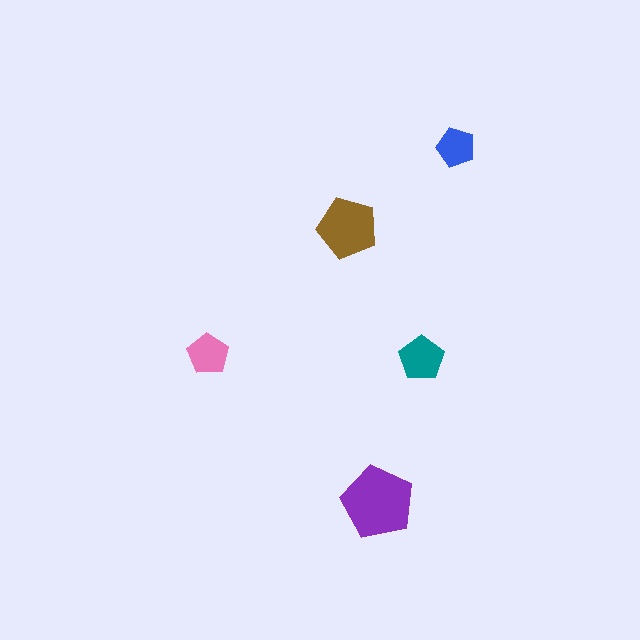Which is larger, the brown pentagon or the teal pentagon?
The brown one.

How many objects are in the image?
There are 5 objects in the image.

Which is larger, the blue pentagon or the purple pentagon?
The purple one.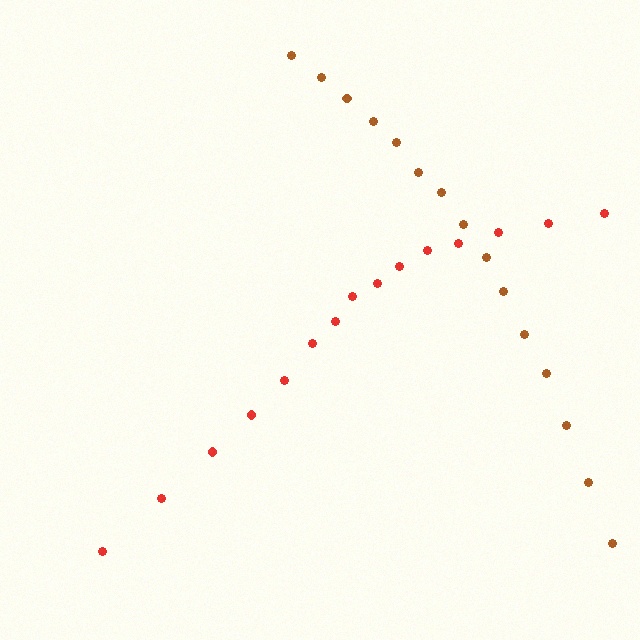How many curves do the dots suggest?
There are 2 distinct paths.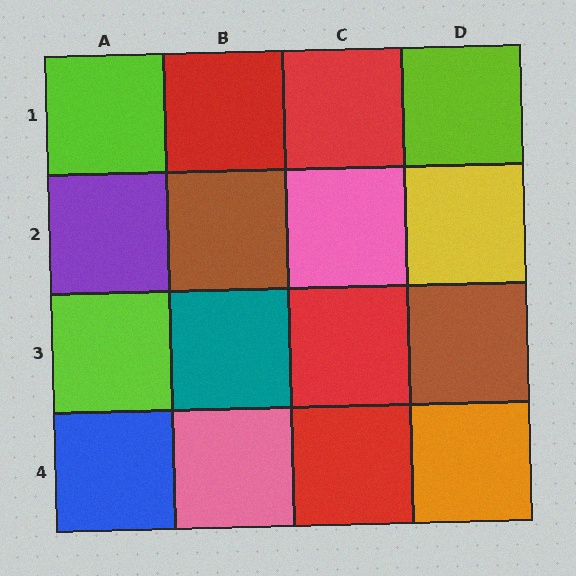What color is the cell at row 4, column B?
Pink.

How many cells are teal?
1 cell is teal.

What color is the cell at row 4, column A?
Blue.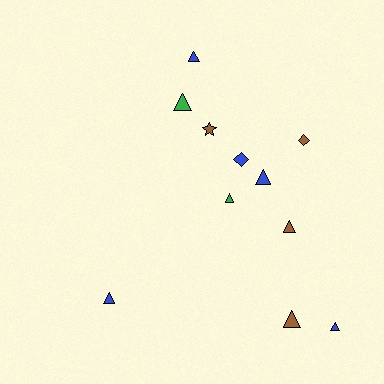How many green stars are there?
There are no green stars.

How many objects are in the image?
There are 11 objects.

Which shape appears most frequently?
Triangle, with 8 objects.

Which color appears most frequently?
Blue, with 5 objects.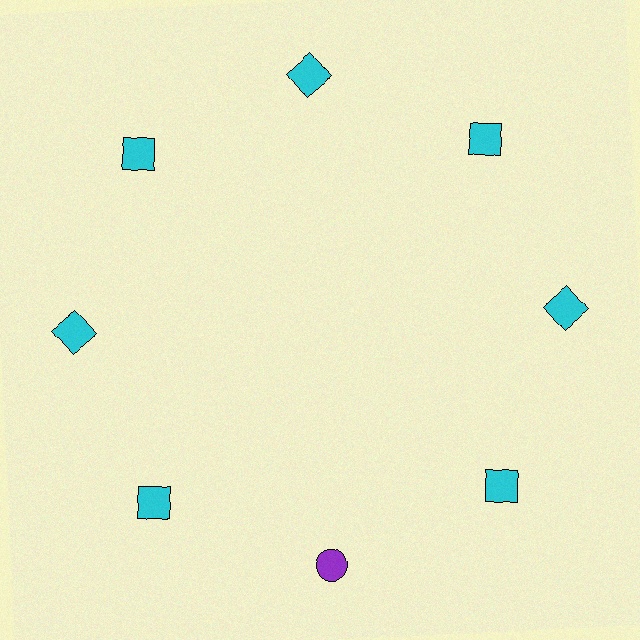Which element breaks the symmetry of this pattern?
The purple circle at roughly the 6 o'clock position breaks the symmetry. All other shapes are cyan squares.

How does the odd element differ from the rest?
It differs in both color (purple instead of cyan) and shape (circle instead of square).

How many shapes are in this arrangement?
There are 8 shapes arranged in a ring pattern.